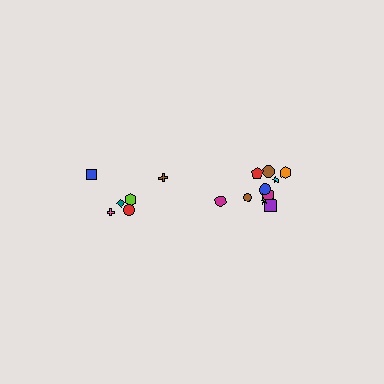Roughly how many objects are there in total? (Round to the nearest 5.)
Roughly 15 objects in total.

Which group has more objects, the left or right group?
The right group.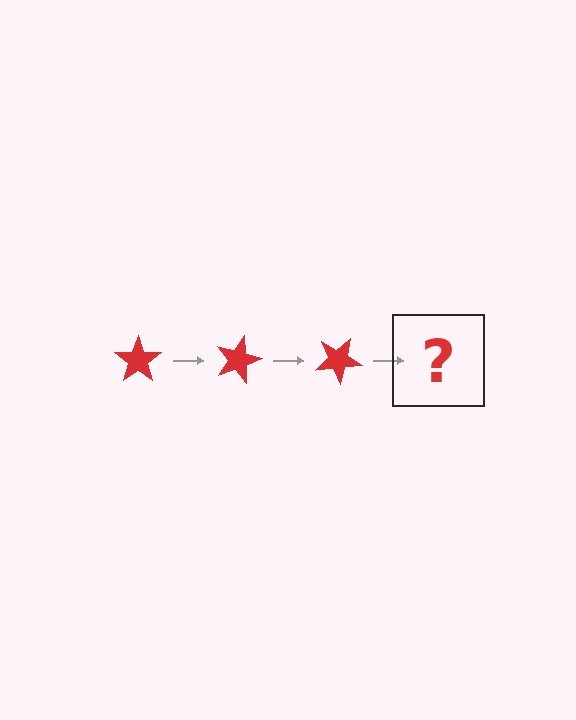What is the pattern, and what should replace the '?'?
The pattern is that the star rotates 15 degrees each step. The '?' should be a red star rotated 45 degrees.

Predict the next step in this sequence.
The next step is a red star rotated 45 degrees.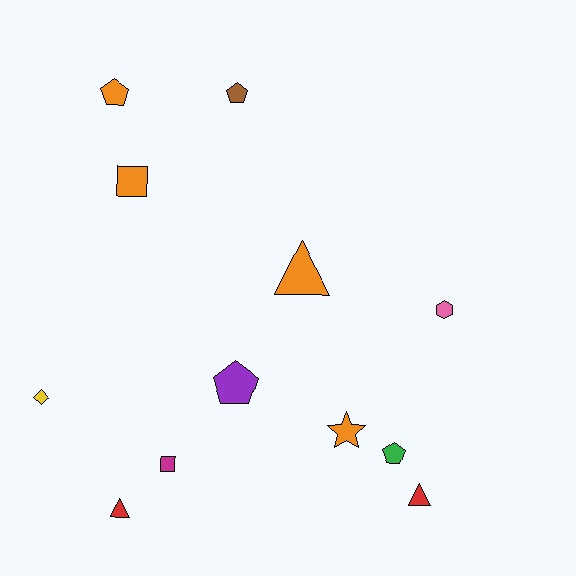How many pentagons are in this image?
There are 4 pentagons.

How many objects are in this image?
There are 12 objects.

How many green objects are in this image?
There is 1 green object.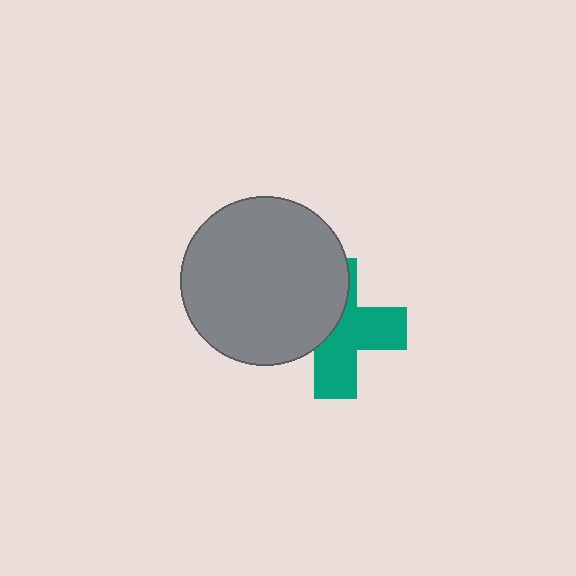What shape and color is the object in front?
The object in front is a gray circle.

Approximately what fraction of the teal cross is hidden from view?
Roughly 45% of the teal cross is hidden behind the gray circle.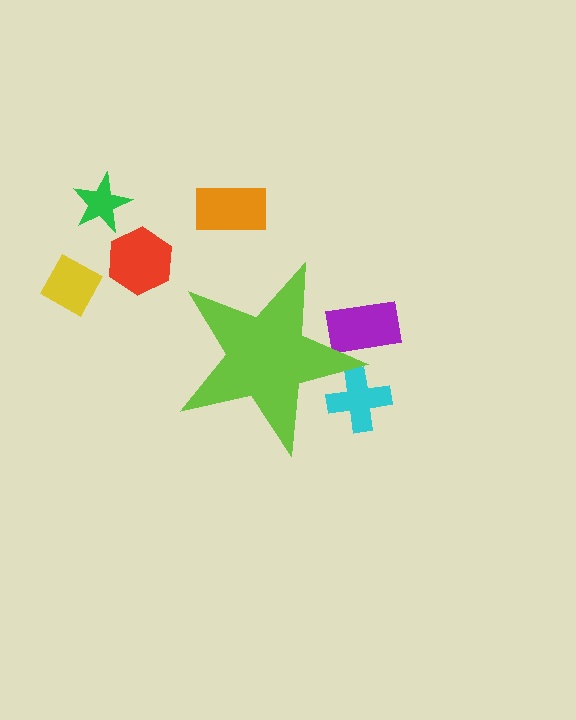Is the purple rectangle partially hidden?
Yes, the purple rectangle is partially hidden behind the lime star.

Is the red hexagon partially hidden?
No, the red hexagon is fully visible.